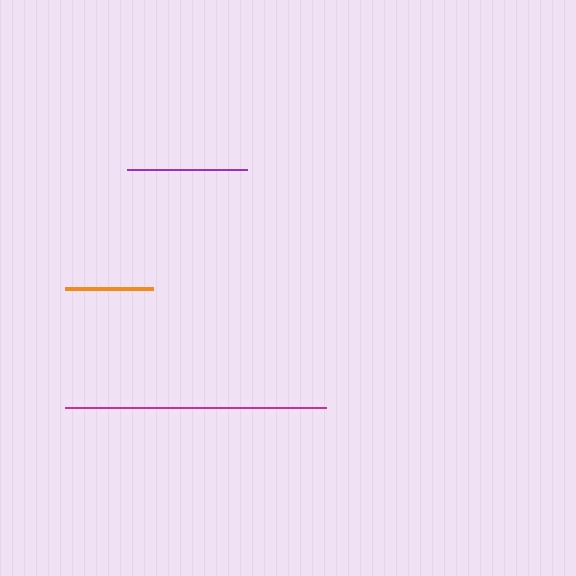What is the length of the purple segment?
The purple segment is approximately 120 pixels long.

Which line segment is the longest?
The magenta line is the longest at approximately 261 pixels.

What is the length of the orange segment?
The orange segment is approximately 88 pixels long.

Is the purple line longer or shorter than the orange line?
The purple line is longer than the orange line.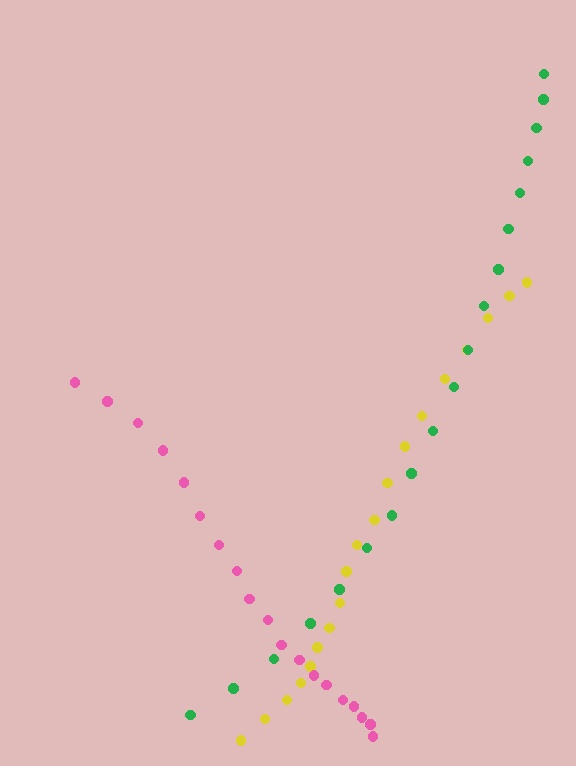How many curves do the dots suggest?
There are 3 distinct paths.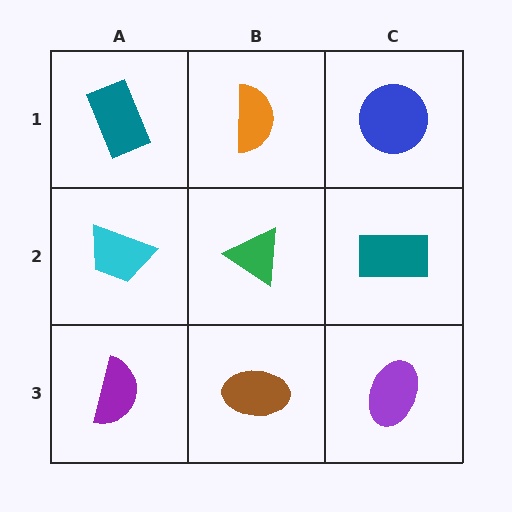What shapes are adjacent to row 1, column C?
A teal rectangle (row 2, column C), an orange semicircle (row 1, column B).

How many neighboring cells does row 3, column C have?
2.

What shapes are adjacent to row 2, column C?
A blue circle (row 1, column C), a purple ellipse (row 3, column C), a green triangle (row 2, column B).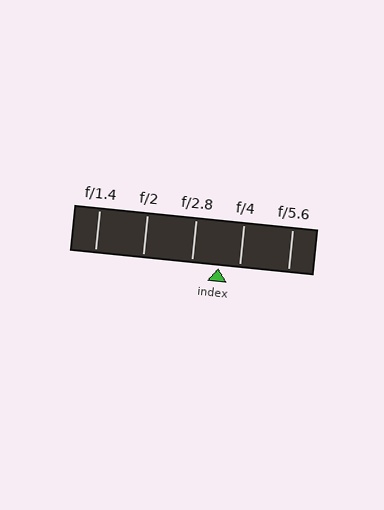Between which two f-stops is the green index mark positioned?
The index mark is between f/2.8 and f/4.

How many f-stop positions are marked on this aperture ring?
There are 5 f-stop positions marked.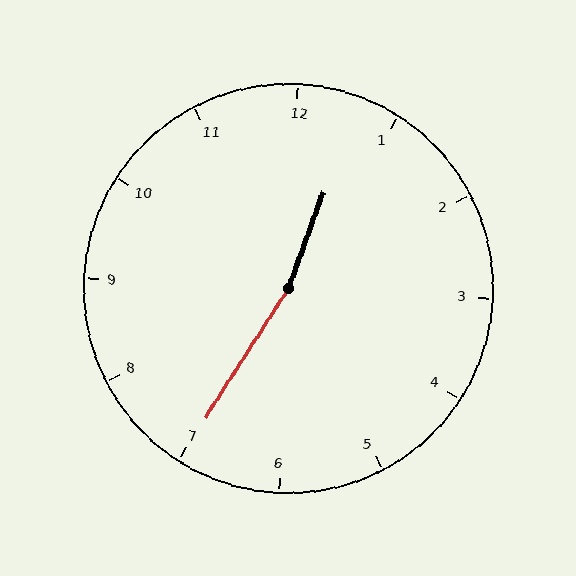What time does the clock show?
12:35.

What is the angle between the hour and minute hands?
Approximately 168 degrees.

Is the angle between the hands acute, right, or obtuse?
It is obtuse.